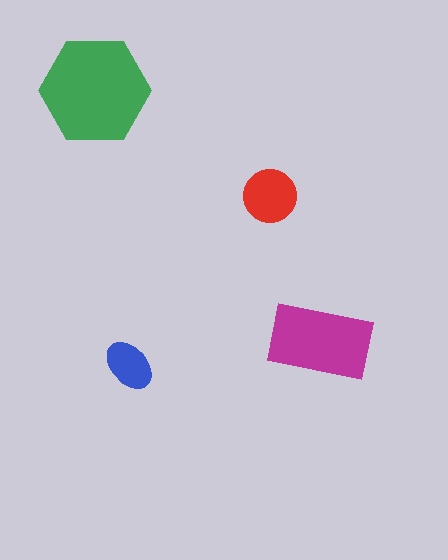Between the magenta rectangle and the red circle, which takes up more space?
The magenta rectangle.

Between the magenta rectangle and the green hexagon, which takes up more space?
The green hexagon.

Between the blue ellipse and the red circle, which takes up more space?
The red circle.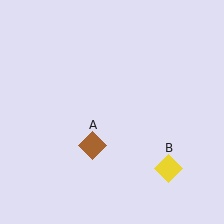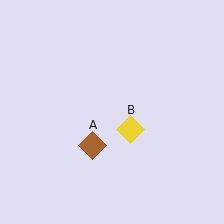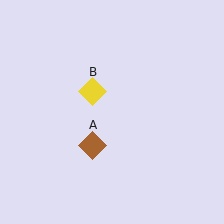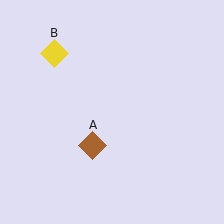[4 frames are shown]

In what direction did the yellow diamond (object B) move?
The yellow diamond (object B) moved up and to the left.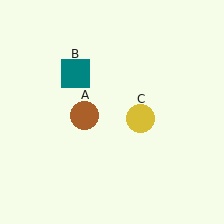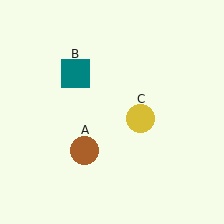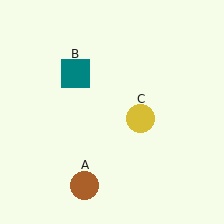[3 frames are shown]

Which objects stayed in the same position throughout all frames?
Teal square (object B) and yellow circle (object C) remained stationary.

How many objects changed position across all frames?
1 object changed position: brown circle (object A).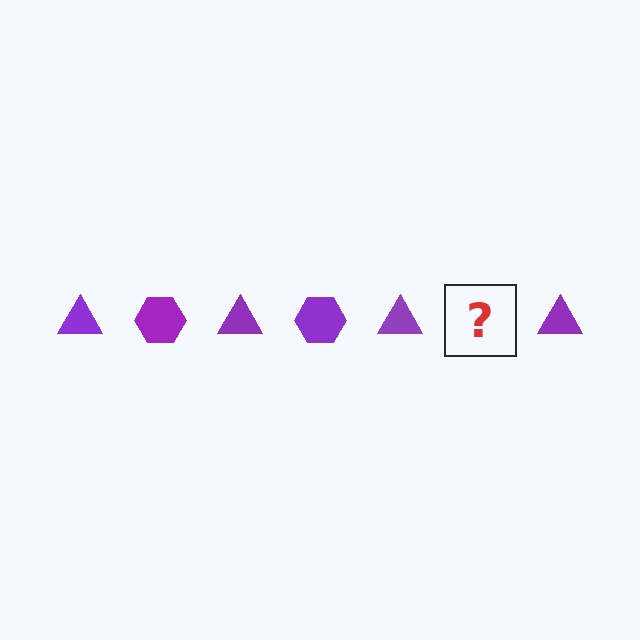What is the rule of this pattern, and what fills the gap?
The rule is that the pattern cycles through triangle, hexagon shapes in purple. The gap should be filled with a purple hexagon.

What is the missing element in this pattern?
The missing element is a purple hexagon.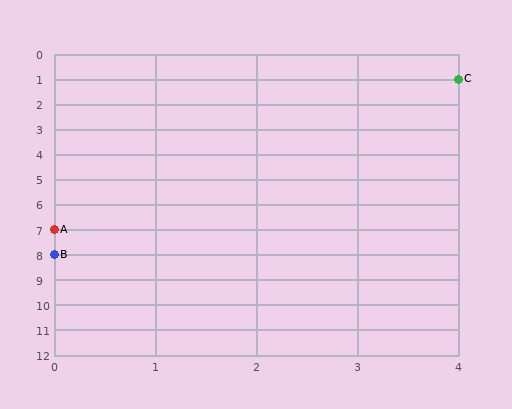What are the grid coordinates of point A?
Point A is at grid coordinates (0, 7).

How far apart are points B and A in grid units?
Points B and A are 1 row apart.